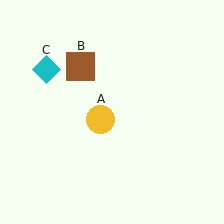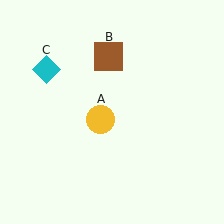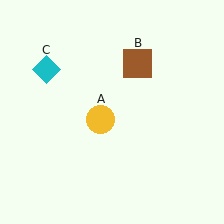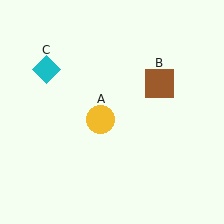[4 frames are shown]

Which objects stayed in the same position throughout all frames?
Yellow circle (object A) and cyan diamond (object C) remained stationary.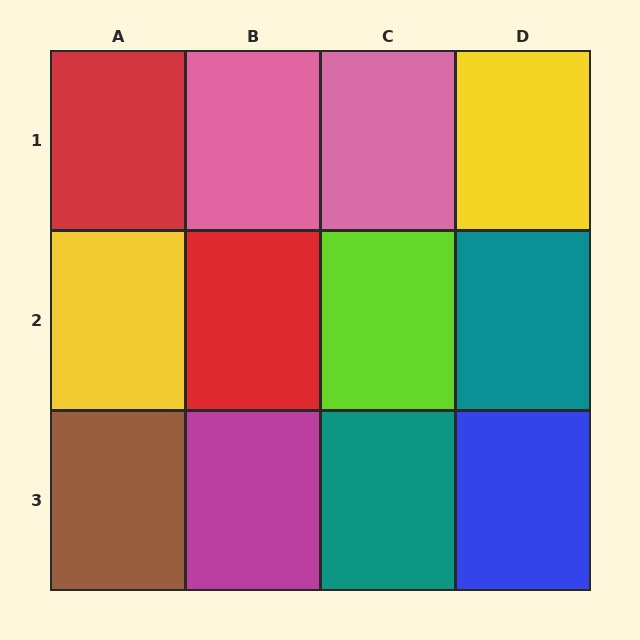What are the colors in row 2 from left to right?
Yellow, red, lime, teal.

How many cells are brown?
1 cell is brown.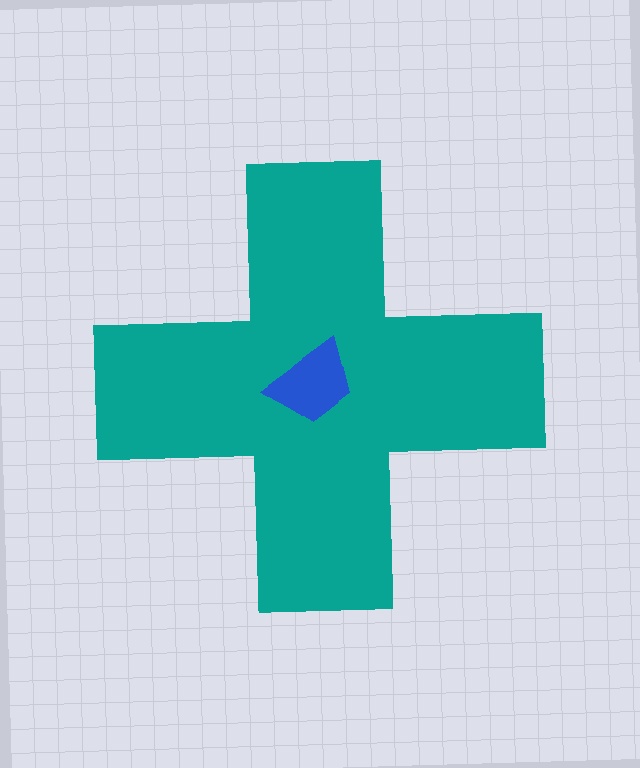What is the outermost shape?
The teal cross.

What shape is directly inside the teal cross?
The blue trapezoid.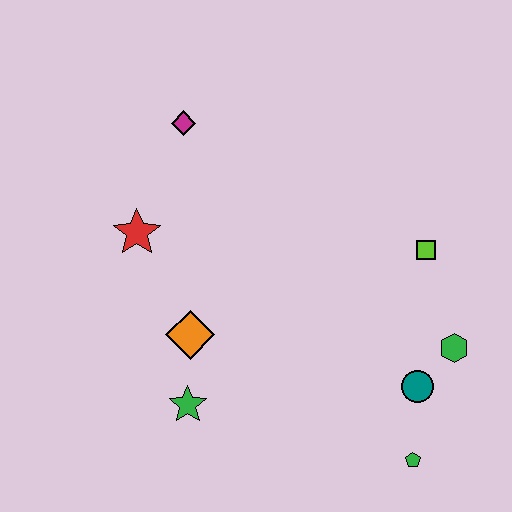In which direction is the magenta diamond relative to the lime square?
The magenta diamond is to the left of the lime square.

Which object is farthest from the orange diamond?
The green hexagon is farthest from the orange diamond.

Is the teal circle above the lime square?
No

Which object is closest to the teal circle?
The green hexagon is closest to the teal circle.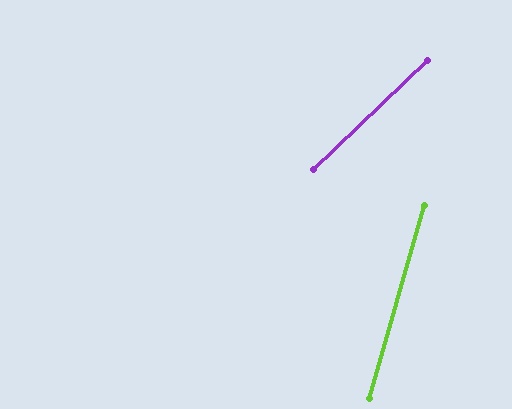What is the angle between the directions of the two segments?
Approximately 30 degrees.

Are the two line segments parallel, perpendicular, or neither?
Neither parallel nor perpendicular — they differ by about 30°.